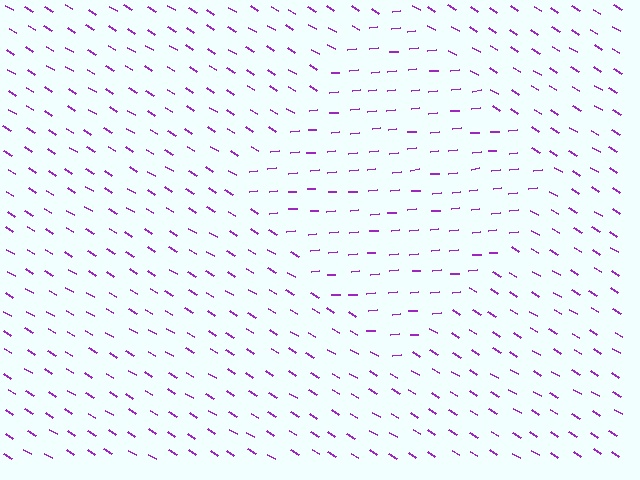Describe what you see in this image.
The image is filled with small purple line segments. A diamond region in the image has lines oriented differently from the surrounding lines, creating a visible texture boundary.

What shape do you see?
I see a diamond.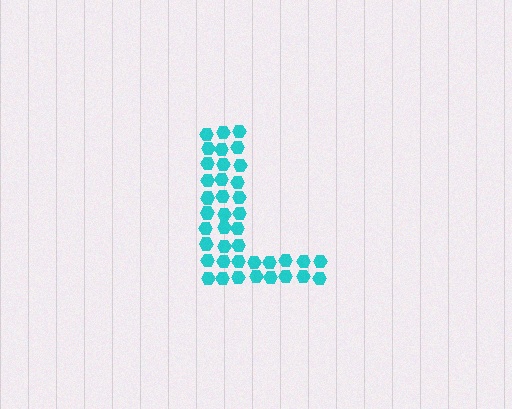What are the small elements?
The small elements are hexagons.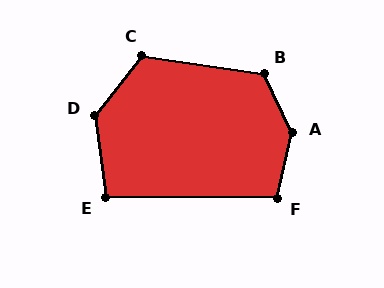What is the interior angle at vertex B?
Approximately 123 degrees (obtuse).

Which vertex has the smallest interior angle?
E, at approximately 98 degrees.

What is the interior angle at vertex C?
Approximately 120 degrees (obtuse).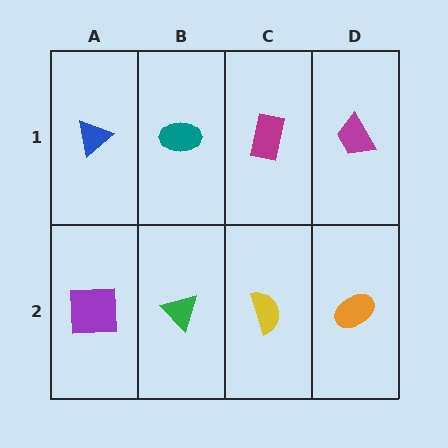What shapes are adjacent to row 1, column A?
A purple square (row 2, column A), a teal ellipse (row 1, column B).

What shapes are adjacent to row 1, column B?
A green triangle (row 2, column B), a blue triangle (row 1, column A), a magenta rectangle (row 1, column C).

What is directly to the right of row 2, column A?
A green triangle.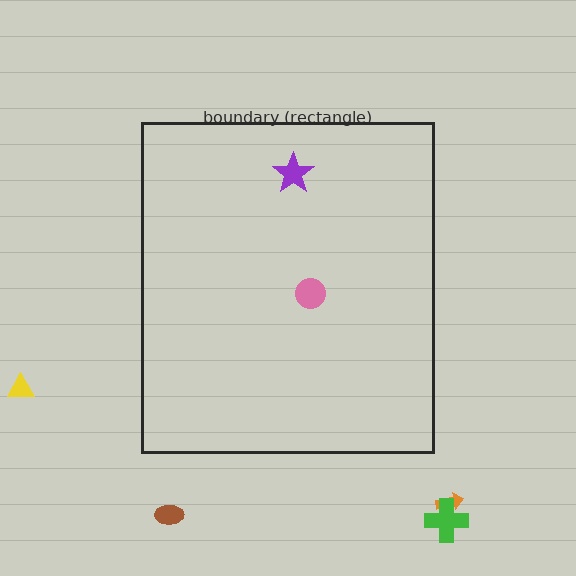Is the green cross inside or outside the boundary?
Outside.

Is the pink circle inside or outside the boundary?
Inside.